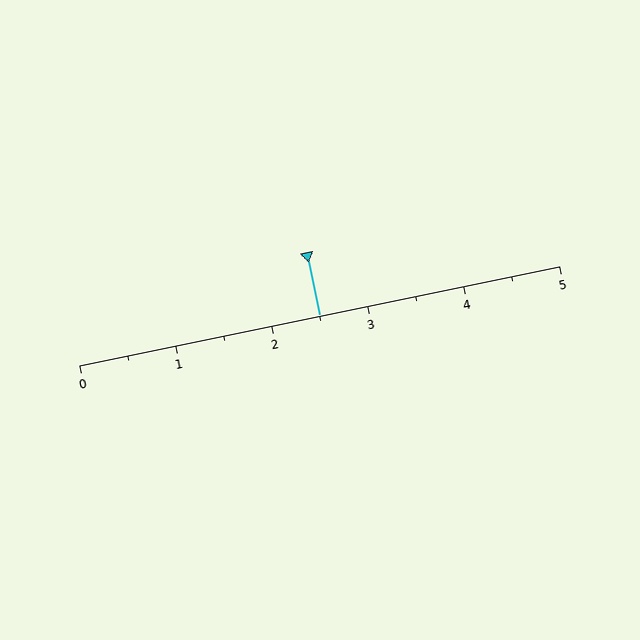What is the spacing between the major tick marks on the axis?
The major ticks are spaced 1 apart.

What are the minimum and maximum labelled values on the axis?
The axis runs from 0 to 5.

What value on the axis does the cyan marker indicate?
The marker indicates approximately 2.5.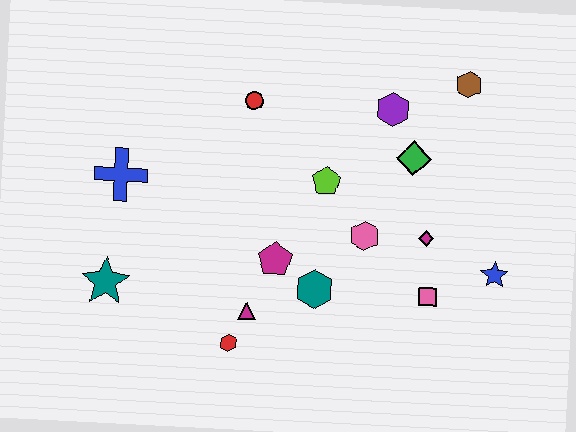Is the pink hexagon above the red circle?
No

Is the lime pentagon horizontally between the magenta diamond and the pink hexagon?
No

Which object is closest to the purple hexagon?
The green diamond is closest to the purple hexagon.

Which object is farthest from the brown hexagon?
The teal star is farthest from the brown hexagon.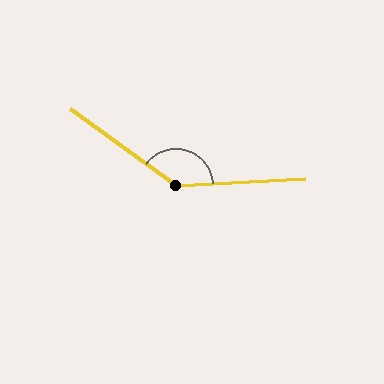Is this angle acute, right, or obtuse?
It is obtuse.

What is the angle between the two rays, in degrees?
Approximately 141 degrees.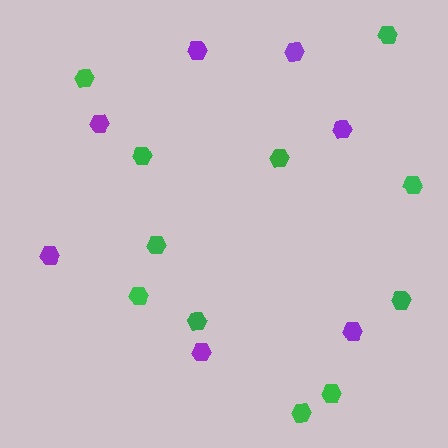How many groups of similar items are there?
There are 2 groups: one group of green hexagons (11) and one group of purple hexagons (7).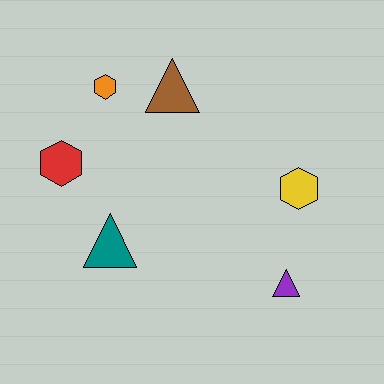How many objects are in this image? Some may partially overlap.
There are 6 objects.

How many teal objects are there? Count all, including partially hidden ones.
There is 1 teal object.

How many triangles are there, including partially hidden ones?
There are 3 triangles.